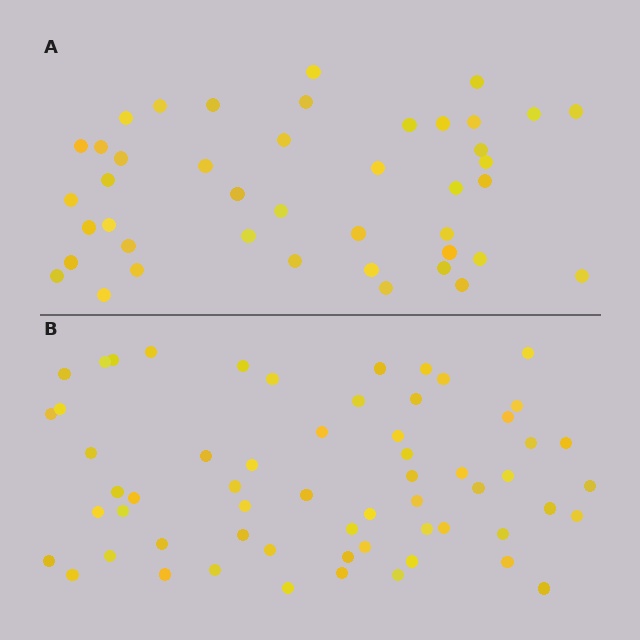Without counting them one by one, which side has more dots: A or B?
Region B (the bottom region) has more dots.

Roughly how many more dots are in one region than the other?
Region B has approximately 15 more dots than region A.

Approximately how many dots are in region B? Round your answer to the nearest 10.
About 60 dots.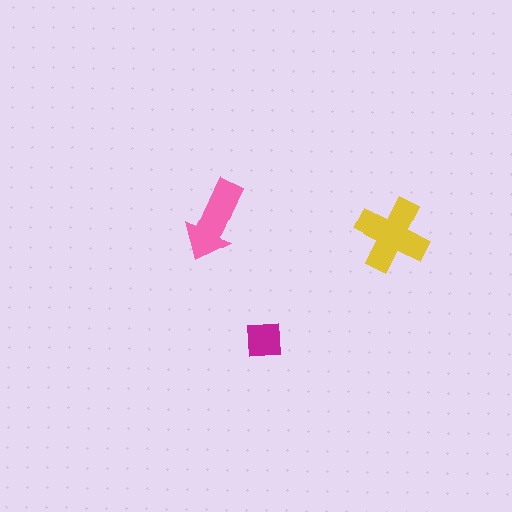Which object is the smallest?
The magenta square.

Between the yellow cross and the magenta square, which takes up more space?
The yellow cross.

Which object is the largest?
The yellow cross.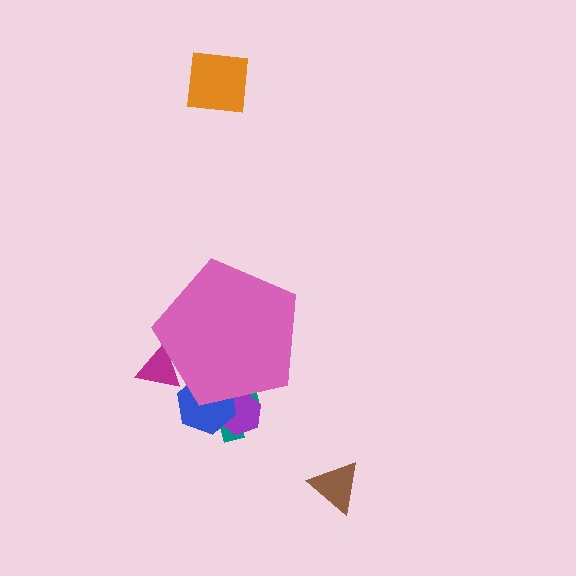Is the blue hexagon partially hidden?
Yes, the blue hexagon is partially hidden behind the pink pentagon.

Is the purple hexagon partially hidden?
Yes, the purple hexagon is partially hidden behind the pink pentagon.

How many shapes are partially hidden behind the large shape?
4 shapes are partially hidden.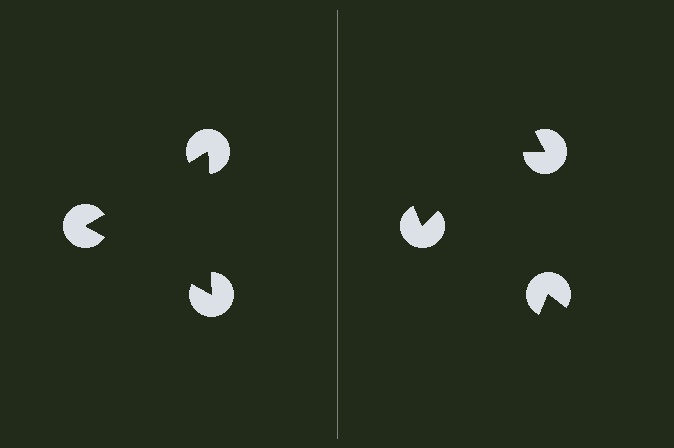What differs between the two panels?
The pac-man discs are positioned identically on both sides; only the wedge orientations differ. On the left they align to a triangle; on the right they are misaligned.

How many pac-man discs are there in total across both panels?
6 — 3 on each side.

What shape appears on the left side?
An illusory triangle.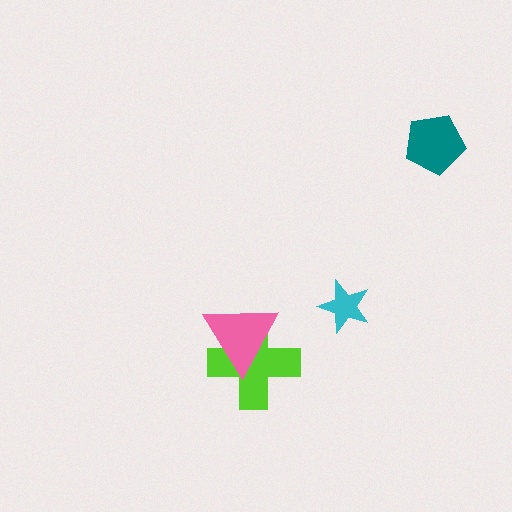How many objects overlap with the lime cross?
1 object overlaps with the lime cross.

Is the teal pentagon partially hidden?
No, no other shape covers it.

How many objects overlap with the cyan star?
0 objects overlap with the cyan star.